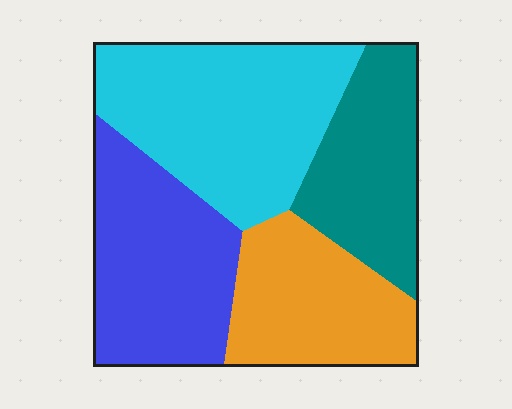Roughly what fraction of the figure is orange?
Orange covers 21% of the figure.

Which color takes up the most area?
Cyan, at roughly 30%.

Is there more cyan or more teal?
Cyan.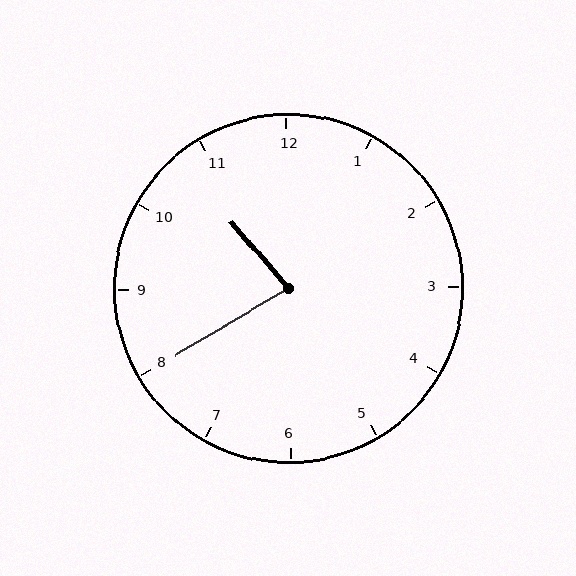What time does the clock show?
10:40.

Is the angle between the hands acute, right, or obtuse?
It is acute.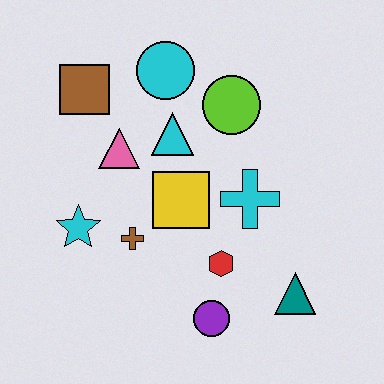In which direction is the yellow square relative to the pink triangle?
The yellow square is to the right of the pink triangle.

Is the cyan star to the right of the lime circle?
No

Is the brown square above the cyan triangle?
Yes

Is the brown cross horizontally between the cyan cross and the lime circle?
No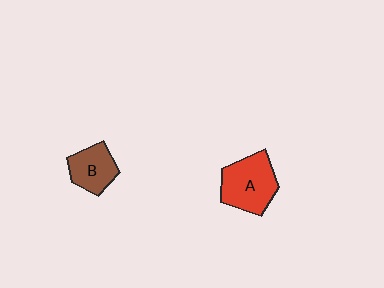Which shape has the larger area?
Shape A (red).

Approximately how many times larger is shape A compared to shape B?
Approximately 1.5 times.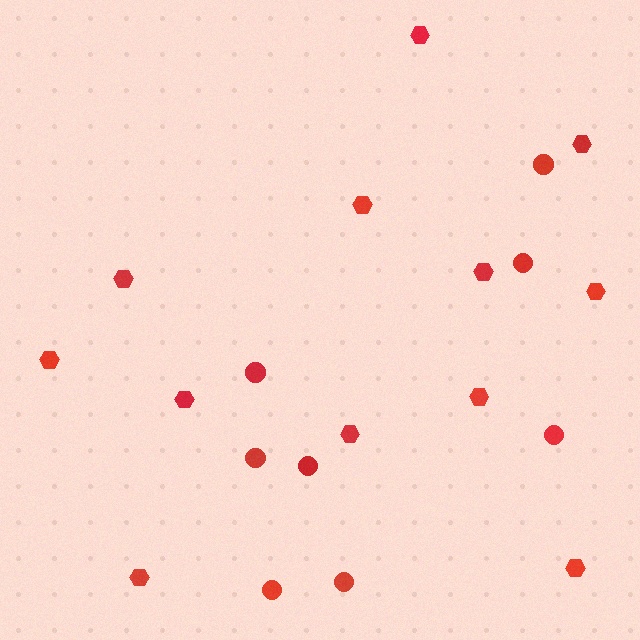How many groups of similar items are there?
There are 2 groups: one group of hexagons (12) and one group of circles (8).